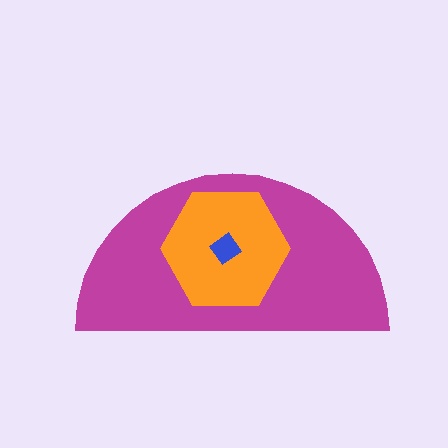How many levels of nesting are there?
3.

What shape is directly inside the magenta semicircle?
The orange hexagon.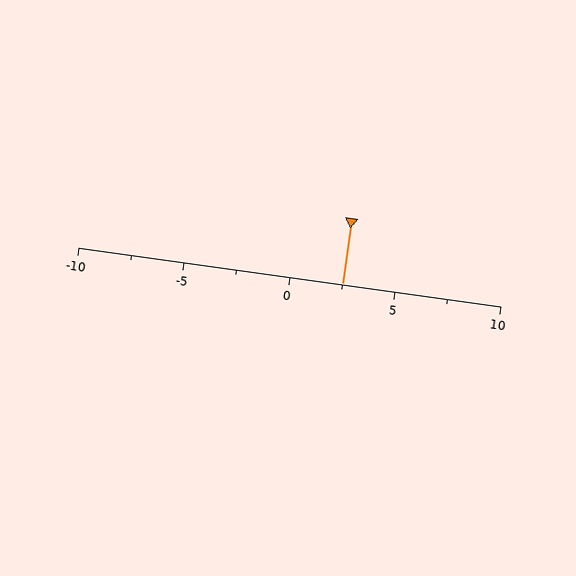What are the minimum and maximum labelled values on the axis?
The axis runs from -10 to 10.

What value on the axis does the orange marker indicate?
The marker indicates approximately 2.5.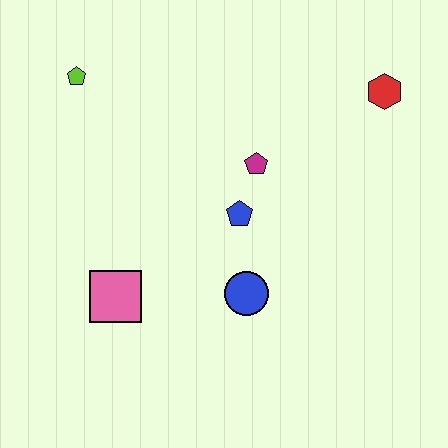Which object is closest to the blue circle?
The blue pentagon is closest to the blue circle.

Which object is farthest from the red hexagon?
The pink square is farthest from the red hexagon.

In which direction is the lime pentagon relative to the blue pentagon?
The lime pentagon is to the left of the blue pentagon.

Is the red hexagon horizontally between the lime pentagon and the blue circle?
No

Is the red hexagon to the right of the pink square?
Yes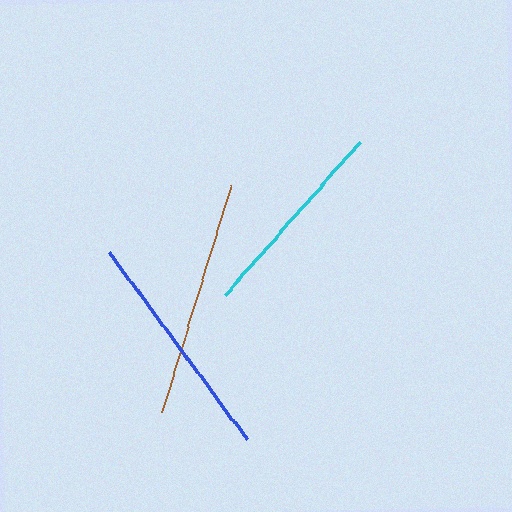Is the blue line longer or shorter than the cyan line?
The blue line is longer than the cyan line.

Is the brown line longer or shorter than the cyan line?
The brown line is longer than the cyan line.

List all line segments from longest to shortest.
From longest to shortest: brown, blue, cyan.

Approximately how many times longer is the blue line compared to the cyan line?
The blue line is approximately 1.1 times the length of the cyan line.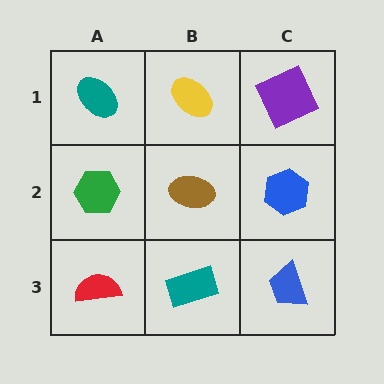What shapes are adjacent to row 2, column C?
A purple square (row 1, column C), a blue trapezoid (row 3, column C), a brown ellipse (row 2, column B).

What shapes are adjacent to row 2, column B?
A yellow ellipse (row 1, column B), a teal rectangle (row 3, column B), a green hexagon (row 2, column A), a blue hexagon (row 2, column C).